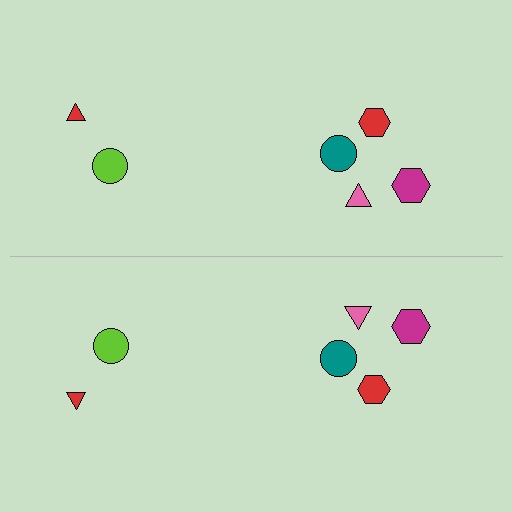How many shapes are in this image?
There are 12 shapes in this image.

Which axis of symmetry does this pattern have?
The pattern has a horizontal axis of symmetry running through the center of the image.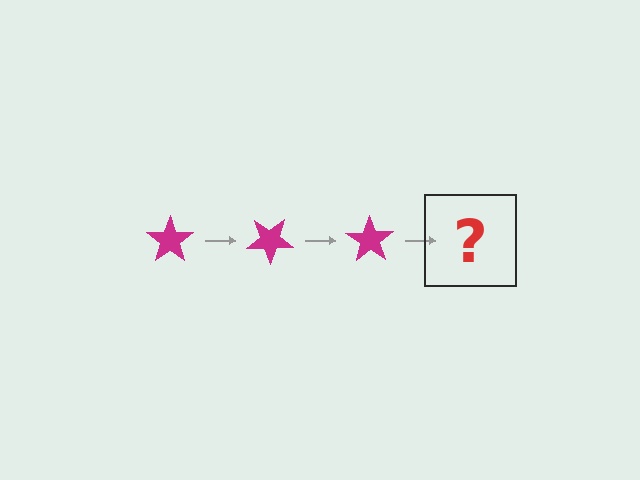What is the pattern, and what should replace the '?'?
The pattern is that the star rotates 35 degrees each step. The '?' should be a magenta star rotated 105 degrees.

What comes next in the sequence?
The next element should be a magenta star rotated 105 degrees.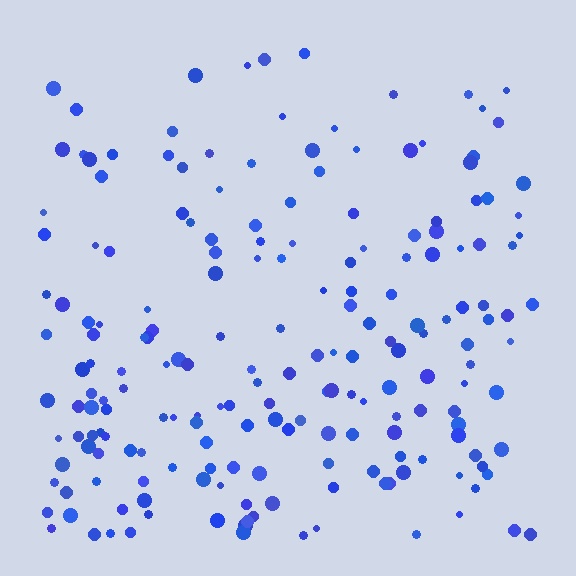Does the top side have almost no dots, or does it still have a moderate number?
Still a moderate number, just noticeably fewer than the bottom.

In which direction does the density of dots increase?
From top to bottom, with the bottom side densest.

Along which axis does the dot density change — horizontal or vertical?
Vertical.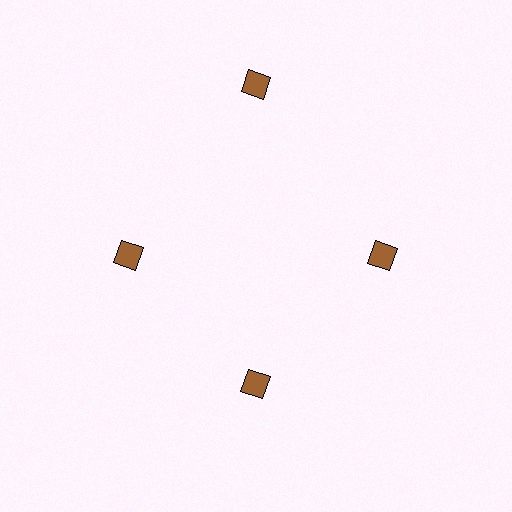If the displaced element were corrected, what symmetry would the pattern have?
It would have 4-fold rotational symmetry — the pattern would map onto itself every 90 degrees.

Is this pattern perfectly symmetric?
No. The 4 brown diamonds are arranged in a ring, but one element near the 12 o'clock position is pushed outward from the center, breaking the 4-fold rotational symmetry.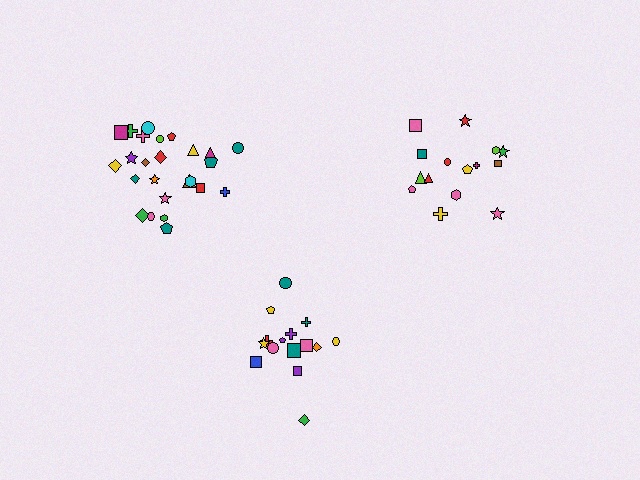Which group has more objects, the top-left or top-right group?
The top-left group.